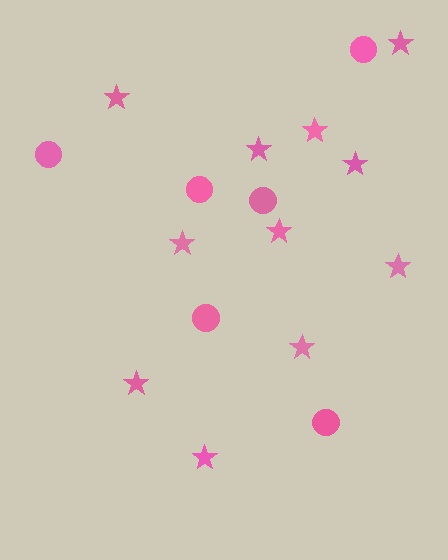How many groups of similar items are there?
There are 2 groups: one group of stars (11) and one group of circles (6).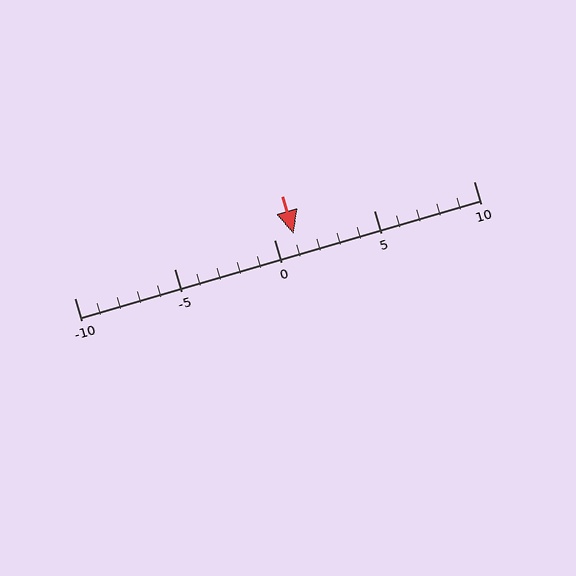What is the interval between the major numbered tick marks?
The major tick marks are spaced 5 units apart.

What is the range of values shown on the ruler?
The ruler shows values from -10 to 10.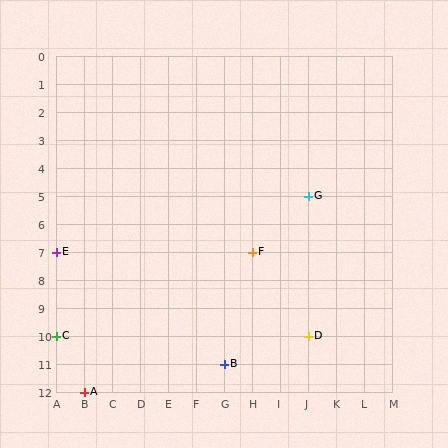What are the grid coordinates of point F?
Point F is at grid coordinates (H, 7).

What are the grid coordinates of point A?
Point A is at grid coordinates (B, 12).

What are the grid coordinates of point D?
Point D is at grid coordinates (J, 10).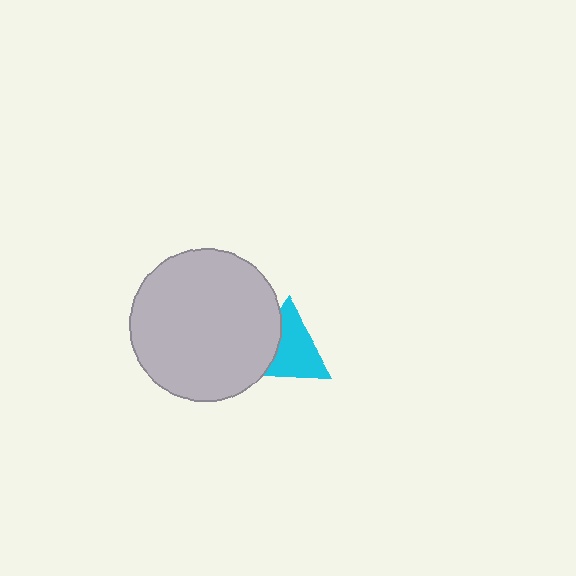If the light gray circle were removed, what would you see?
You would see the complete cyan triangle.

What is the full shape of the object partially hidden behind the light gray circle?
The partially hidden object is a cyan triangle.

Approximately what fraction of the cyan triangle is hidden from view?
Roughly 32% of the cyan triangle is hidden behind the light gray circle.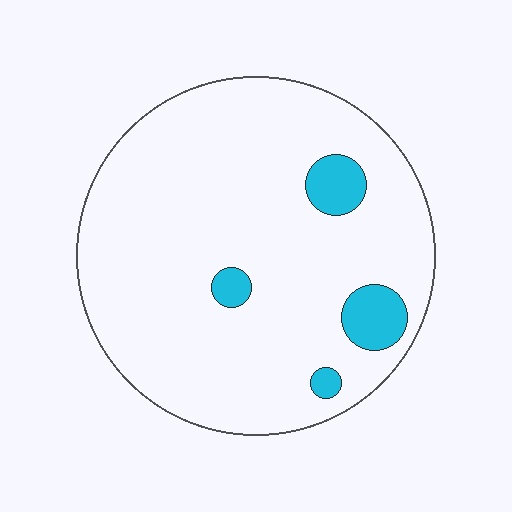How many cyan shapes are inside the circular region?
4.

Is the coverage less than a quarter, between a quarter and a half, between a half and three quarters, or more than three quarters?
Less than a quarter.